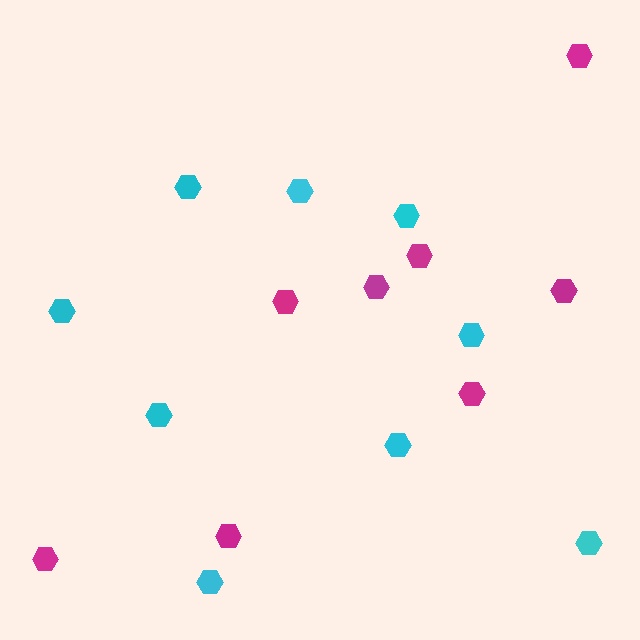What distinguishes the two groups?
There are 2 groups: one group of cyan hexagons (9) and one group of magenta hexagons (8).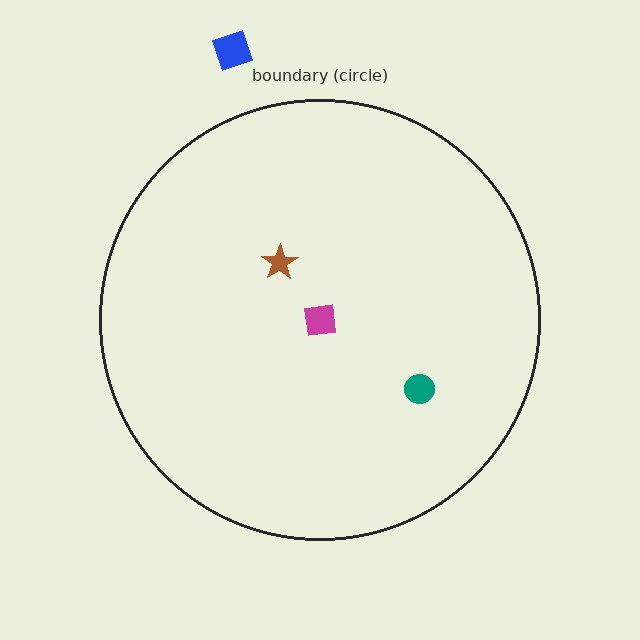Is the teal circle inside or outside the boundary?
Inside.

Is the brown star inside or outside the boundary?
Inside.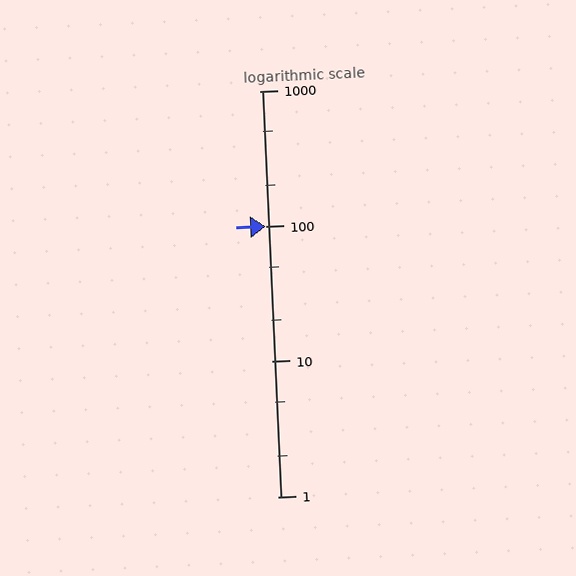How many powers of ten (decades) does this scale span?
The scale spans 3 decades, from 1 to 1000.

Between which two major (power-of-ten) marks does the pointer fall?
The pointer is between 100 and 1000.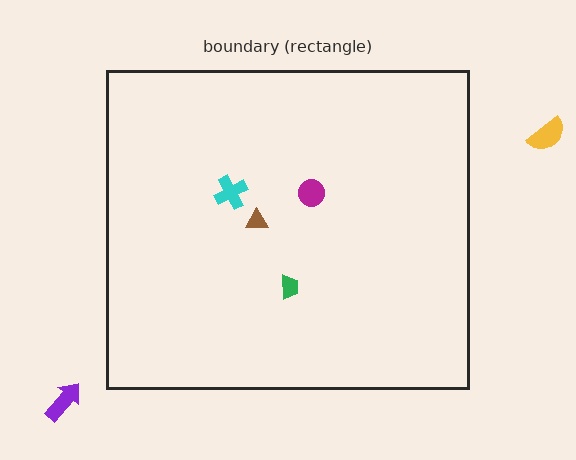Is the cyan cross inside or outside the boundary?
Inside.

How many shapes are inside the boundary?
4 inside, 2 outside.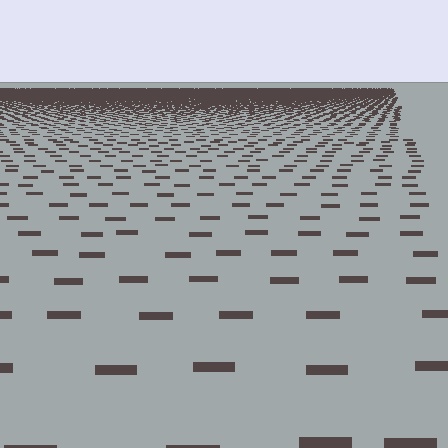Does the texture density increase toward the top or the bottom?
Density increases toward the top.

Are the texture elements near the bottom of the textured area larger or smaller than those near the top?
Larger. Near the bottom, elements are closer to the viewer and appear at a bigger on-screen size.